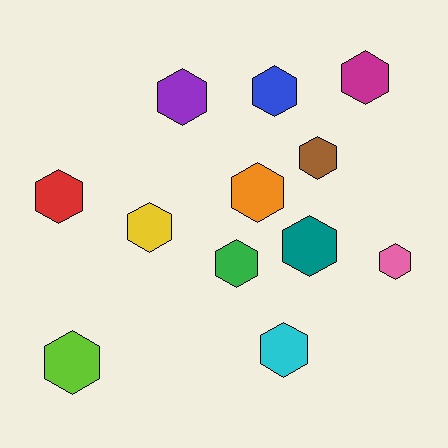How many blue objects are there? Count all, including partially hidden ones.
There is 1 blue object.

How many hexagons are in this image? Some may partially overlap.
There are 12 hexagons.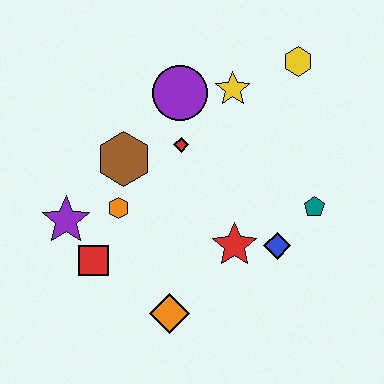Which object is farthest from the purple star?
The yellow hexagon is farthest from the purple star.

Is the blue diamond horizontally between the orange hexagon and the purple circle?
No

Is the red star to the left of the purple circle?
No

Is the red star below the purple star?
Yes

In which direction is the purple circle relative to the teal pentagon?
The purple circle is to the left of the teal pentagon.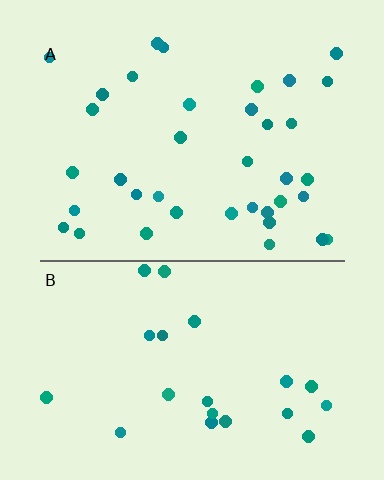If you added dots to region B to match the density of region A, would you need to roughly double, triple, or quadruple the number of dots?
Approximately double.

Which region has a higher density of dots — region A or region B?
A (the top).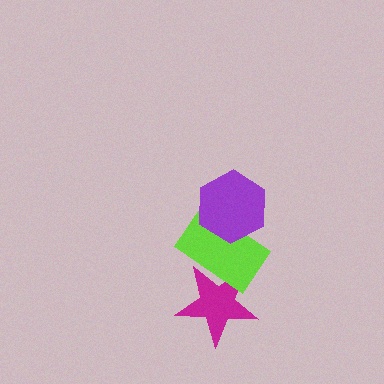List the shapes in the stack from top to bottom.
From top to bottom: the purple hexagon, the lime rectangle, the magenta star.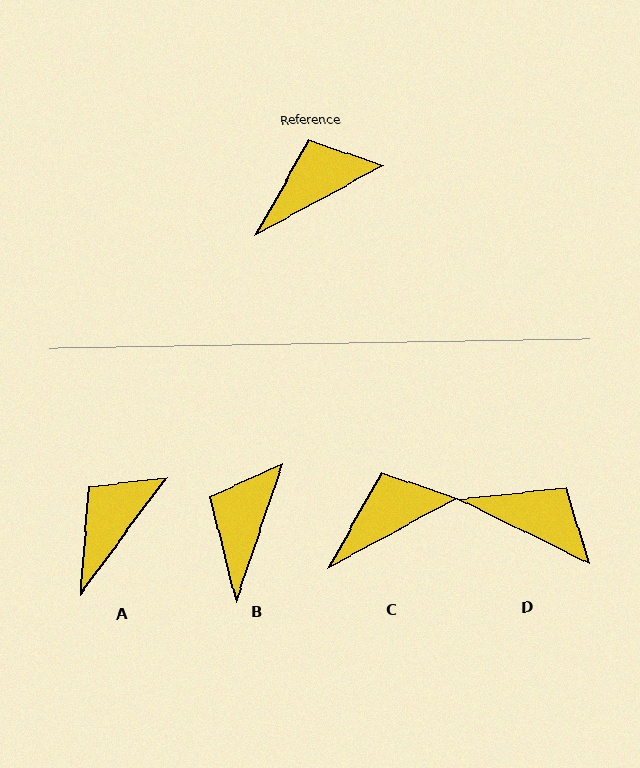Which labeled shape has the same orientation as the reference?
C.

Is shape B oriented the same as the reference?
No, it is off by about 43 degrees.